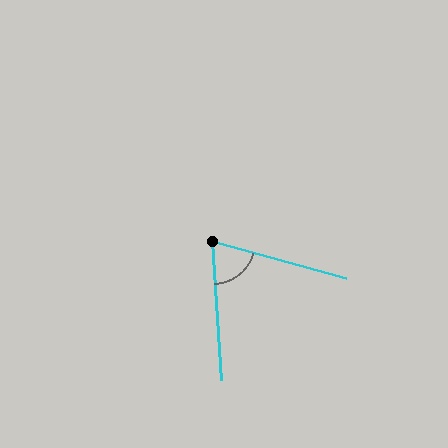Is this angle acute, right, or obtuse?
It is acute.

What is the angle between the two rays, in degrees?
Approximately 71 degrees.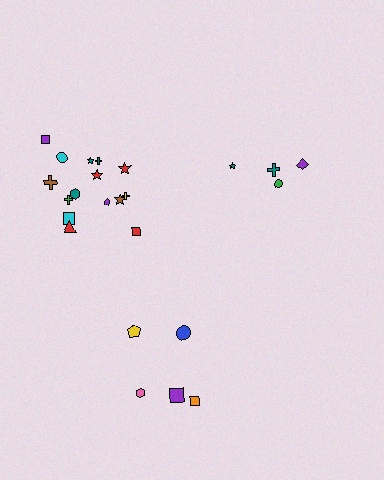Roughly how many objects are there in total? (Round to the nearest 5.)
Roughly 25 objects in total.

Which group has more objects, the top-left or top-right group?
The top-left group.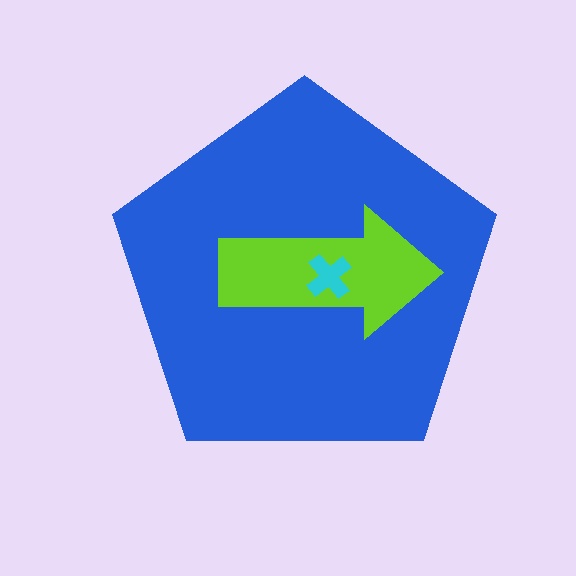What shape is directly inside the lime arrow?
The cyan cross.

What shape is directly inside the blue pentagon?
The lime arrow.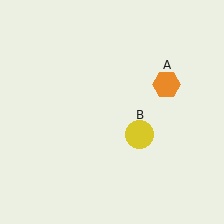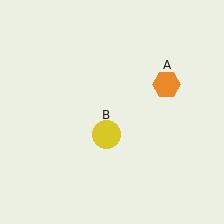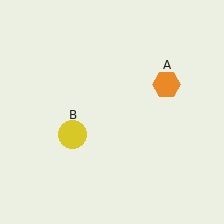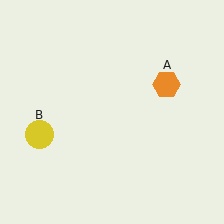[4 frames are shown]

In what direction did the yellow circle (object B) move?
The yellow circle (object B) moved left.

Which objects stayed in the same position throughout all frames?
Orange hexagon (object A) remained stationary.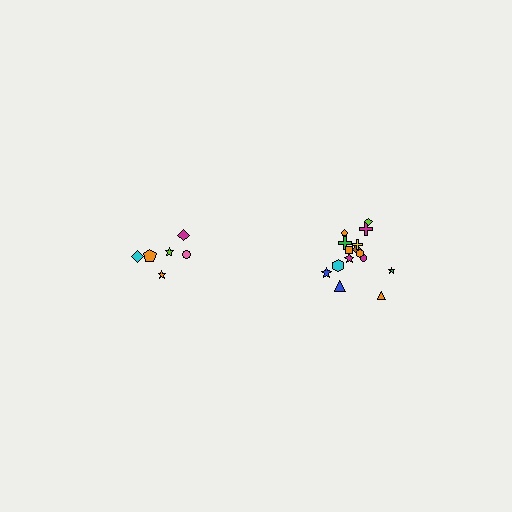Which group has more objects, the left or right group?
The right group.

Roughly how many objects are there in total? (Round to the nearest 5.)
Roughly 20 objects in total.